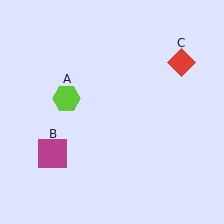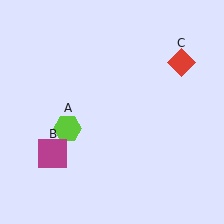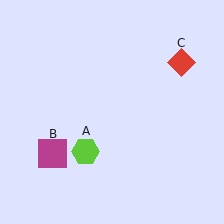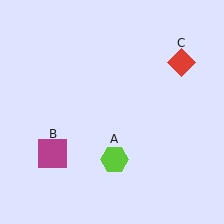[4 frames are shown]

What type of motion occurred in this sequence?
The lime hexagon (object A) rotated counterclockwise around the center of the scene.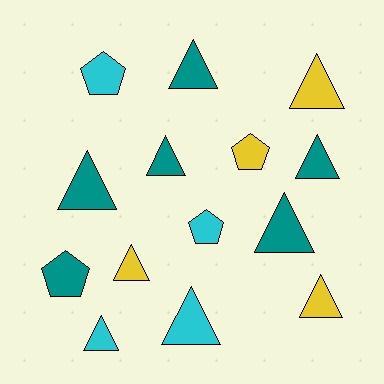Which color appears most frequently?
Teal, with 6 objects.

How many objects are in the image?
There are 14 objects.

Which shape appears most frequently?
Triangle, with 10 objects.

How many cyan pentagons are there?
There are 2 cyan pentagons.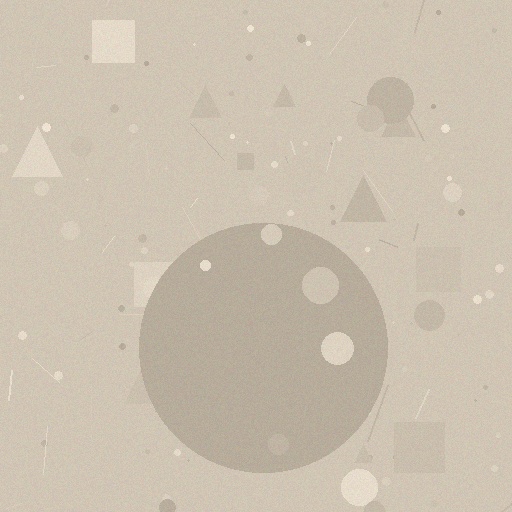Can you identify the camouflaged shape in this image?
The camouflaged shape is a circle.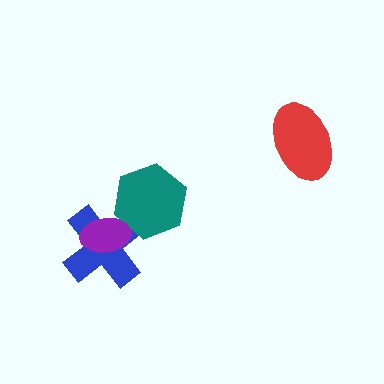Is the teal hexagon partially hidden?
Yes, it is partially covered by another shape.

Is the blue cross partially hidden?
Yes, it is partially covered by another shape.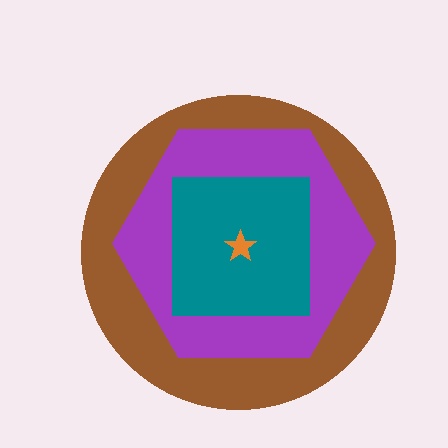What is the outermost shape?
The brown circle.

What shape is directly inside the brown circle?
The purple hexagon.